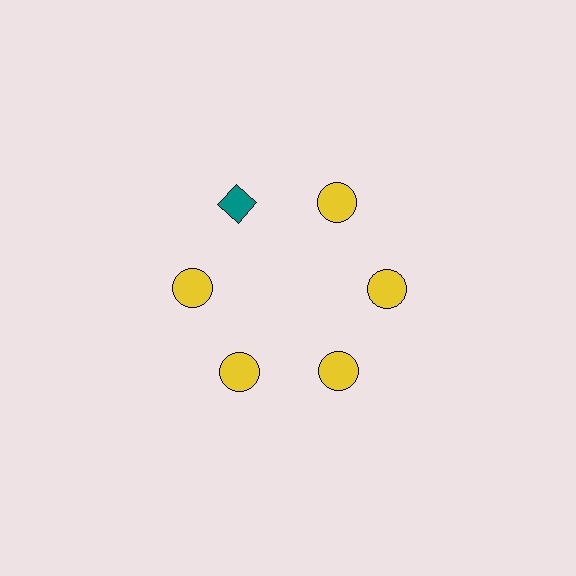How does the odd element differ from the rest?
It differs in both color (teal instead of yellow) and shape (diamond instead of circle).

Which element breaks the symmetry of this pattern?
The teal diamond at roughly the 11 o'clock position breaks the symmetry. All other shapes are yellow circles.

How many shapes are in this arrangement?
There are 6 shapes arranged in a ring pattern.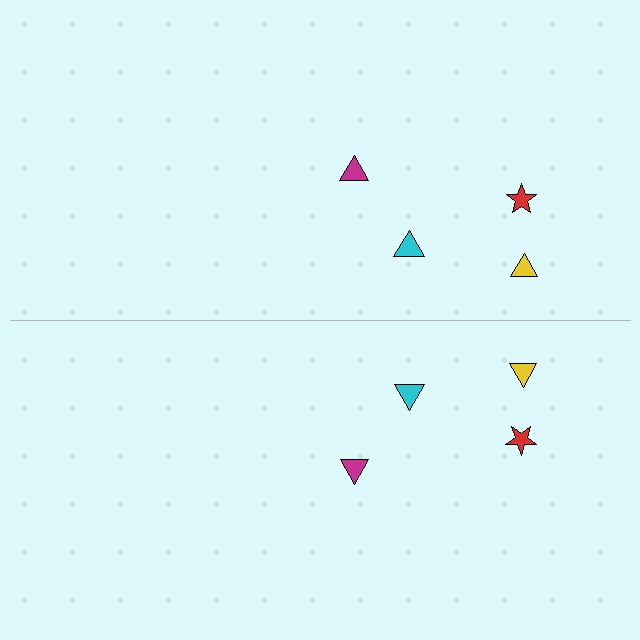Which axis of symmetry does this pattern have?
The pattern has a horizontal axis of symmetry running through the center of the image.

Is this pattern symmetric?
Yes, this pattern has bilateral (reflection) symmetry.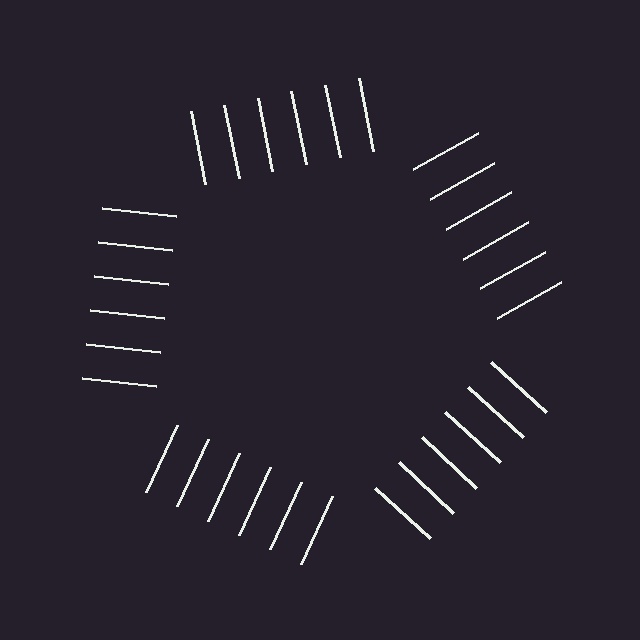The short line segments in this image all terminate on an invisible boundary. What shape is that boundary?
An illusory pentagon — the line segments terminate on its edges but no continuous stroke is drawn.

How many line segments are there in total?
30 — 6 along each of the 5 edges.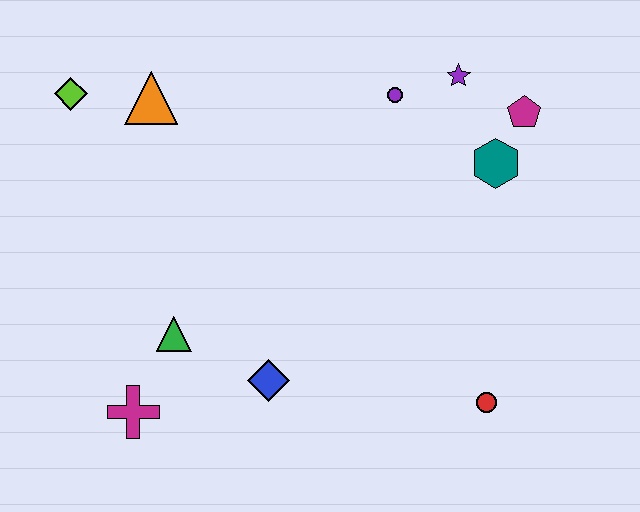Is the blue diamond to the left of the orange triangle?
No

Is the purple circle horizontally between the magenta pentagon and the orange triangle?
Yes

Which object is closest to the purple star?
The purple circle is closest to the purple star.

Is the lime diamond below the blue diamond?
No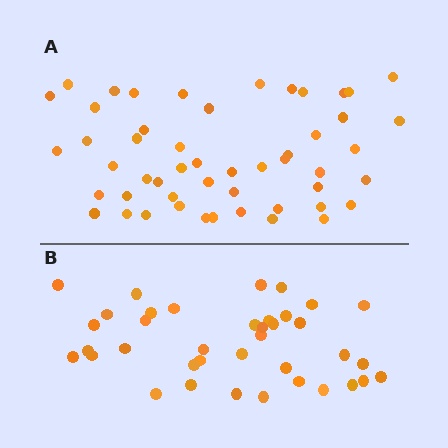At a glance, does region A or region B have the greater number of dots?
Region A (the top region) has more dots.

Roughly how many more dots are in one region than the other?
Region A has approximately 15 more dots than region B.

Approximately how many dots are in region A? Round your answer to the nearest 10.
About 50 dots. (The exact count is 51, which rounds to 50.)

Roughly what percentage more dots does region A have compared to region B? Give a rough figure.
About 35% more.